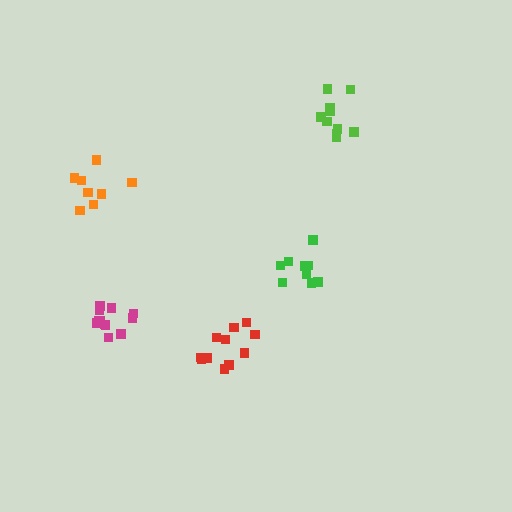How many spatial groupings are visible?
There are 5 spatial groupings.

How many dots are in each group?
Group 1: 8 dots, Group 2: 10 dots, Group 3: 12 dots, Group 4: 9 dots, Group 5: 11 dots (50 total).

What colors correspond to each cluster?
The clusters are colored: orange, lime, magenta, green, red.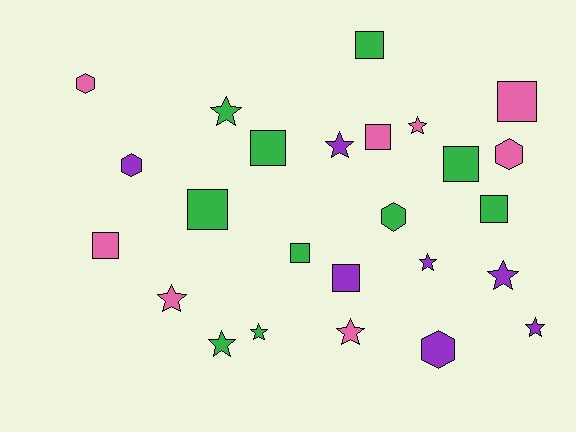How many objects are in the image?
There are 25 objects.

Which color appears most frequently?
Green, with 10 objects.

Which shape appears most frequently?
Star, with 10 objects.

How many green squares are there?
There are 6 green squares.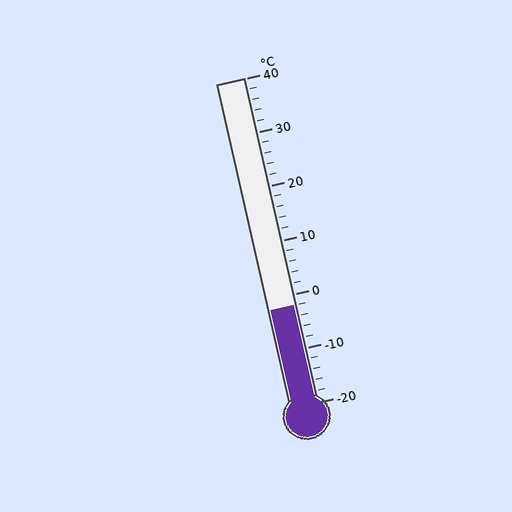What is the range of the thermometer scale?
The thermometer scale ranges from -20°C to 40°C.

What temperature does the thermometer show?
The thermometer shows approximately -2°C.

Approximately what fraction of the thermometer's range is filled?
The thermometer is filled to approximately 30% of its range.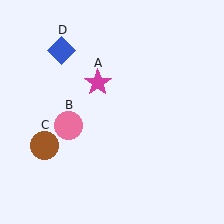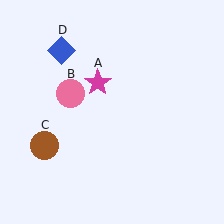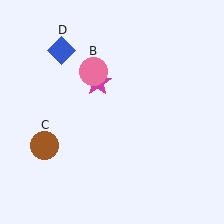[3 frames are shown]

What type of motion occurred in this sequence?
The pink circle (object B) rotated clockwise around the center of the scene.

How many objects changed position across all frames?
1 object changed position: pink circle (object B).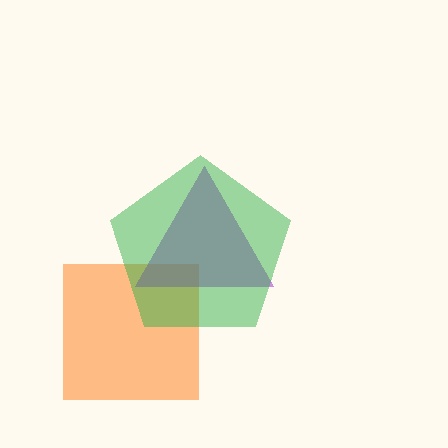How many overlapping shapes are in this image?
There are 3 overlapping shapes in the image.